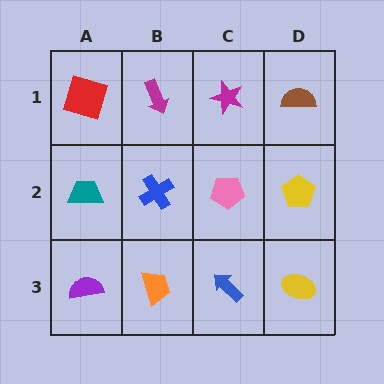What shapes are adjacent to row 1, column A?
A teal trapezoid (row 2, column A), a magenta arrow (row 1, column B).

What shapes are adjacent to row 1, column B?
A blue cross (row 2, column B), a red square (row 1, column A), a magenta star (row 1, column C).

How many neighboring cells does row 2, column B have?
4.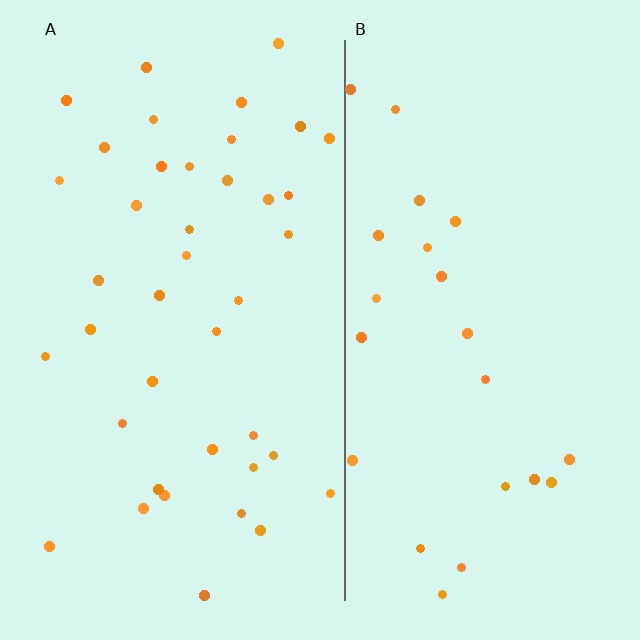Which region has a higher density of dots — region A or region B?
A (the left).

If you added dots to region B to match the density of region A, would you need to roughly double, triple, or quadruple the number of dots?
Approximately double.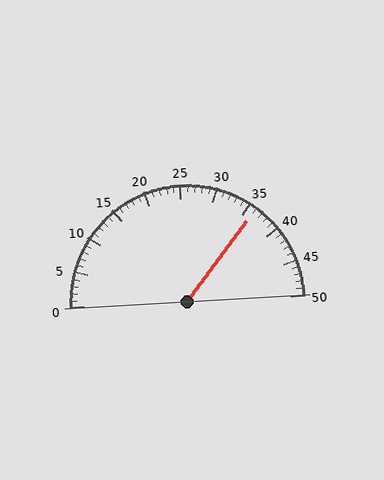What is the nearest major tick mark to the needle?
The nearest major tick mark is 35.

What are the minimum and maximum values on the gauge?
The gauge ranges from 0 to 50.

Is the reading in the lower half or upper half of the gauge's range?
The reading is in the upper half of the range (0 to 50).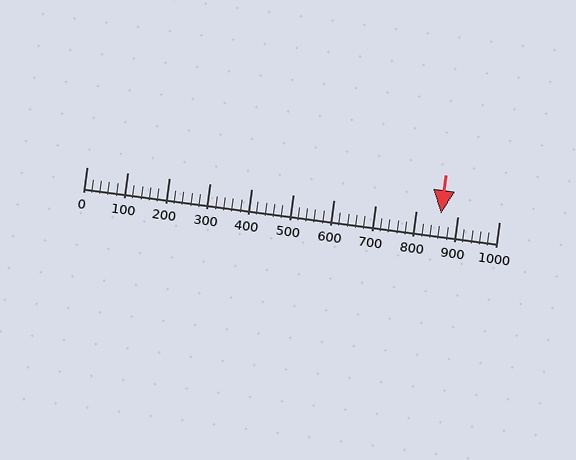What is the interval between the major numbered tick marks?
The major tick marks are spaced 100 units apart.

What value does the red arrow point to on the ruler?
The red arrow points to approximately 860.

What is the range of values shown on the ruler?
The ruler shows values from 0 to 1000.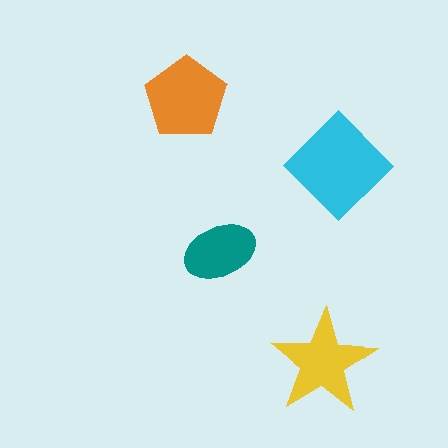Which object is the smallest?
The teal ellipse.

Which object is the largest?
The cyan diamond.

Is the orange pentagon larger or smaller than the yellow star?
Larger.